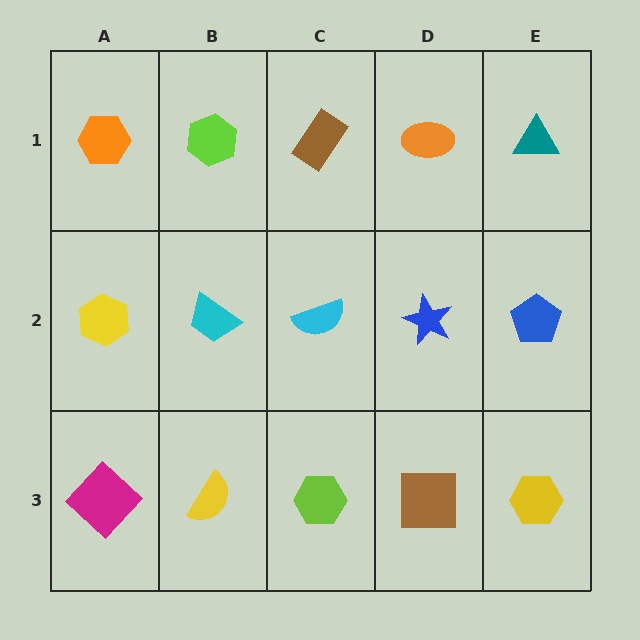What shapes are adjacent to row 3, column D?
A blue star (row 2, column D), a lime hexagon (row 3, column C), a yellow hexagon (row 3, column E).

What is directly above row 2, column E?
A teal triangle.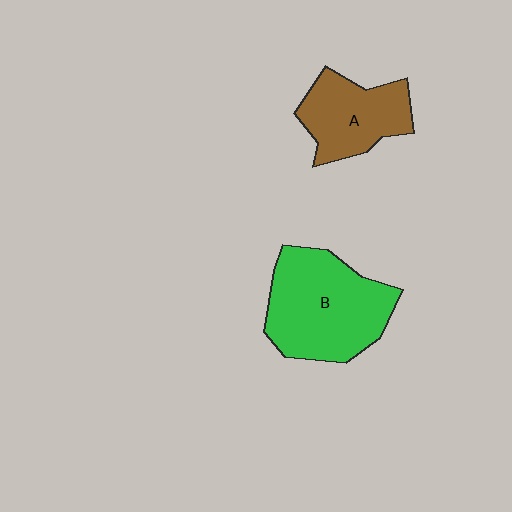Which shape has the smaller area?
Shape A (brown).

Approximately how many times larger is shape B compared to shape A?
Approximately 1.6 times.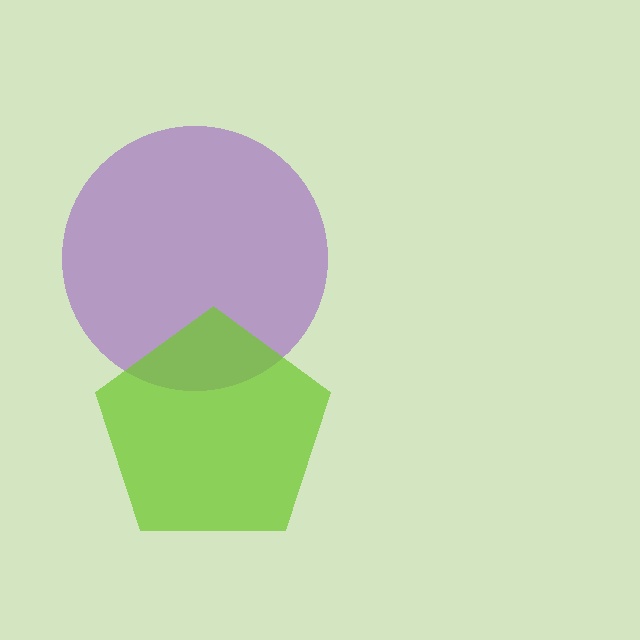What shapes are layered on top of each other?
The layered shapes are: a purple circle, a lime pentagon.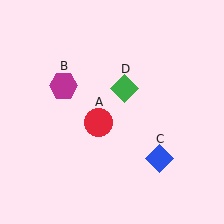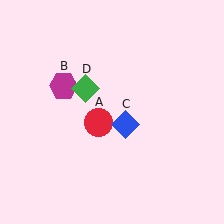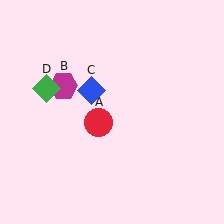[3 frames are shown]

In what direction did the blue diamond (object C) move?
The blue diamond (object C) moved up and to the left.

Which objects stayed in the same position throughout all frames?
Red circle (object A) and magenta hexagon (object B) remained stationary.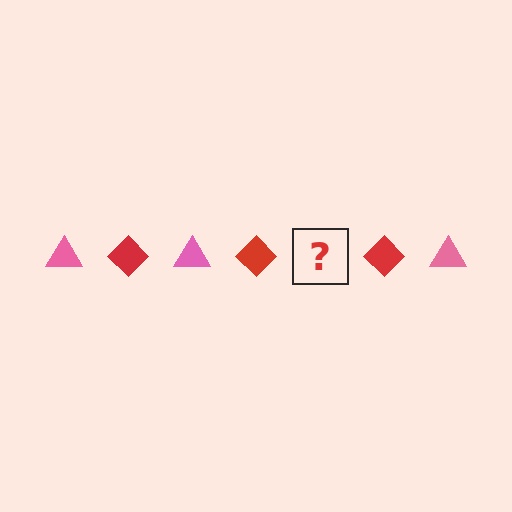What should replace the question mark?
The question mark should be replaced with a pink triangle.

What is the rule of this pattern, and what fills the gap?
The rule is that the pattern alternates between pink triangle and red diamond. The gap should be filled with a pink triangle.